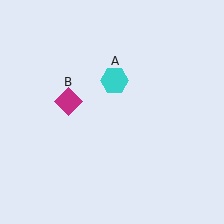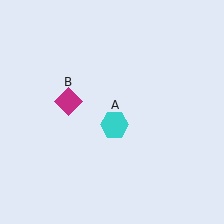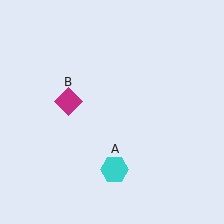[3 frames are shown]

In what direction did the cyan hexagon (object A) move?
The cyan hexagon (object A) moved down.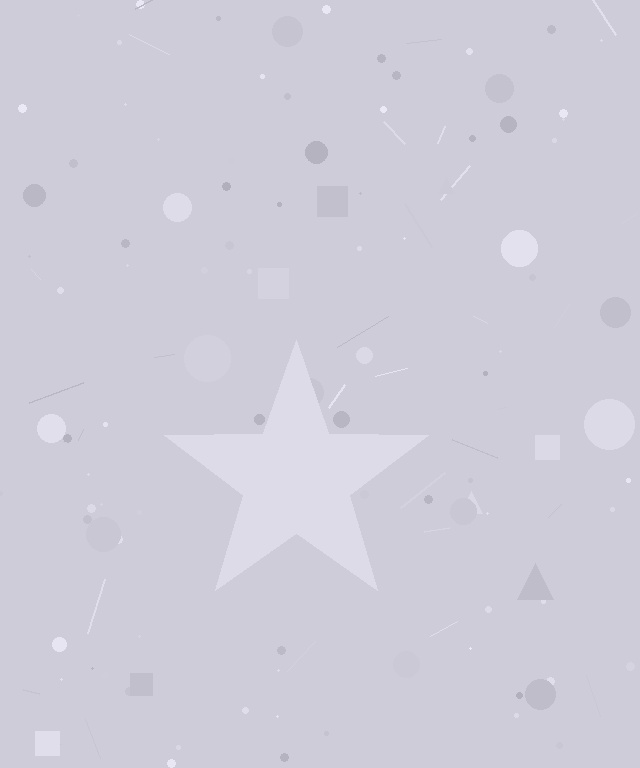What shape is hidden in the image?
A star is hidden in the image.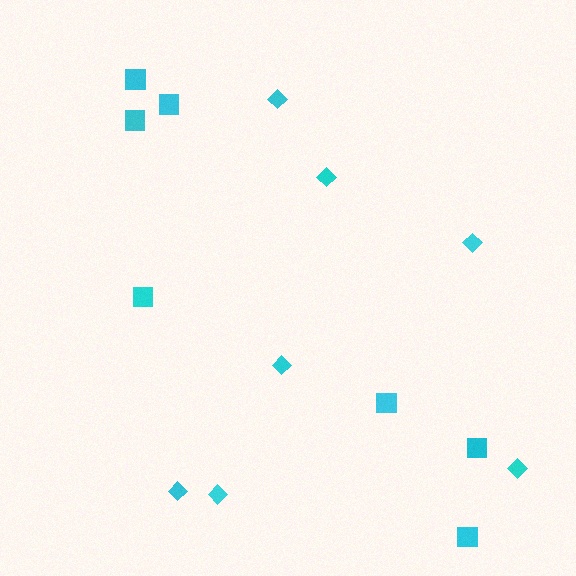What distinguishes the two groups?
There are 2 groups: one group of squares (7) and one group of diamonds (7).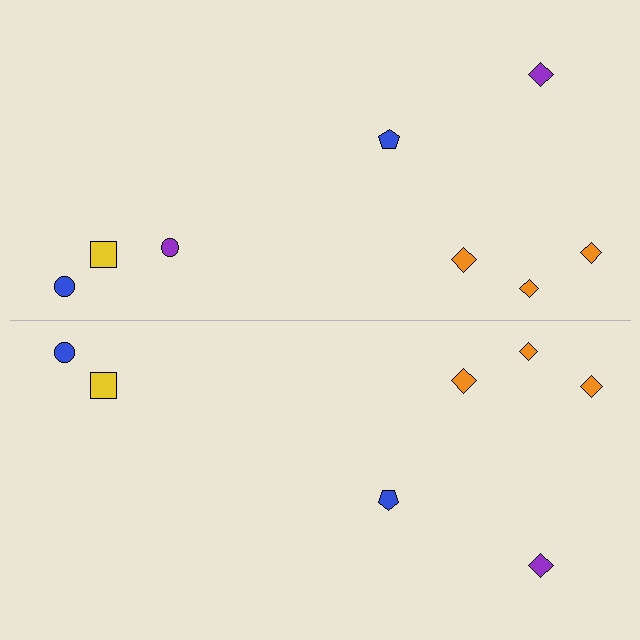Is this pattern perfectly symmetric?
No, the pattern is not perfectly symmetric. A purple circle is missing from the bottom side.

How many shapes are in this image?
There are 15 shapes in this image.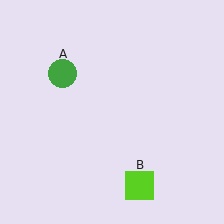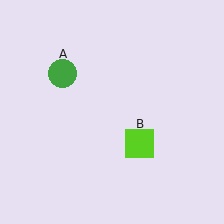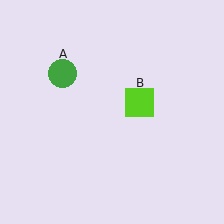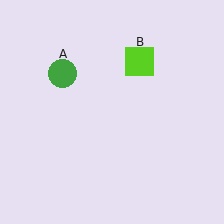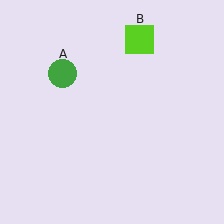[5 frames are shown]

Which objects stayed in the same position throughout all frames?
Green circle (object A) remained stationary.